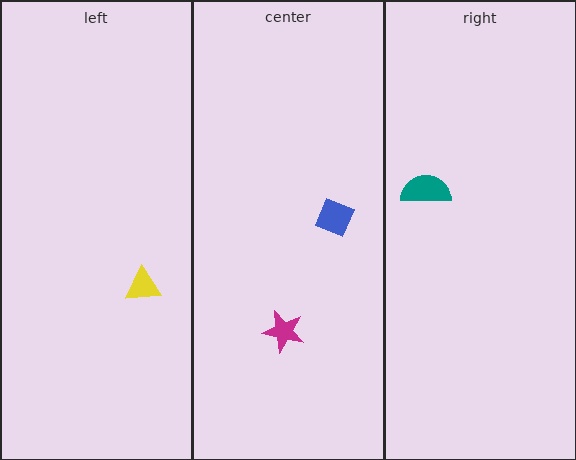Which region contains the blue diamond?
The center region.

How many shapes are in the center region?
2.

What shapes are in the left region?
The yellow triangle.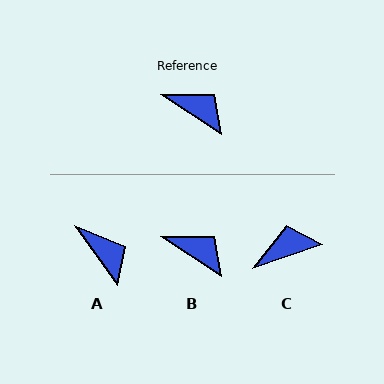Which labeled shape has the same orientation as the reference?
B.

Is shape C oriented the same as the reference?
No, it is off by about 52 degrees.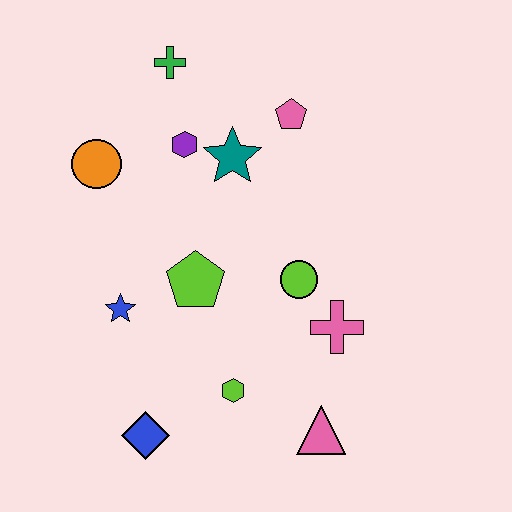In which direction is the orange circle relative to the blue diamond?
The orange circle is above the blue diamond.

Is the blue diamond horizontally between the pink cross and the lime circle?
No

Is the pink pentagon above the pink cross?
Yes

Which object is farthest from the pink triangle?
The green cross is farthest from the pink triangle.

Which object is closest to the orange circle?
The purple hexagon is closest to the orange circle.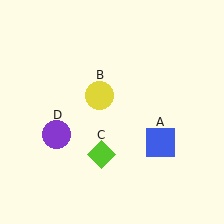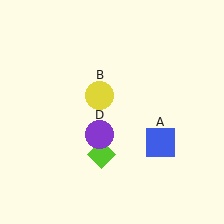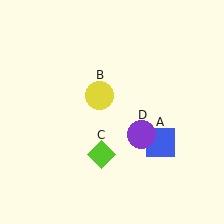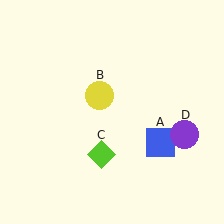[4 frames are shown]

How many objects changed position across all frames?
1 object changed position: purple circle (object D).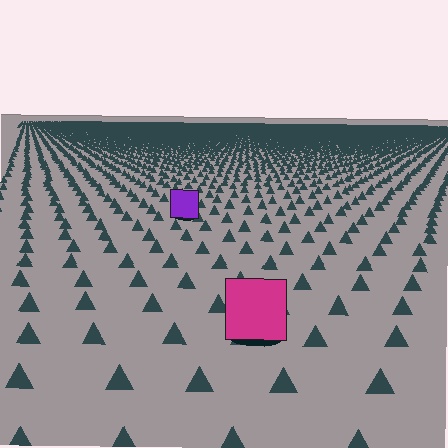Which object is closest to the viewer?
The magenta square is closest. The texture marks near it are larger and more spread out.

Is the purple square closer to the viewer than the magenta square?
No. The magenta square is closer — you can tell from the texture gradient: the ground texture is coarser near it.